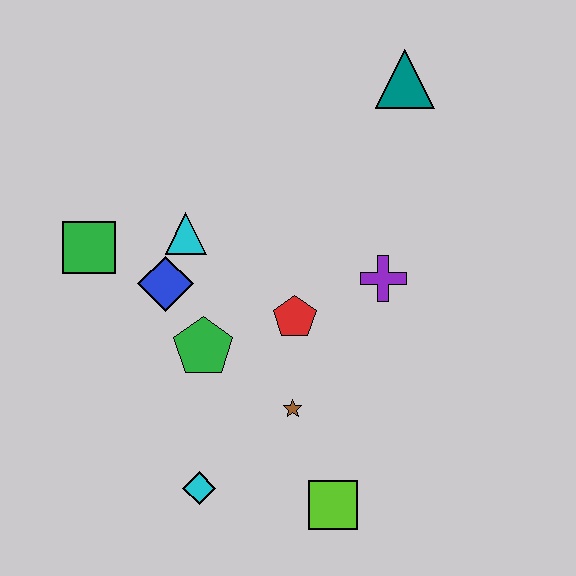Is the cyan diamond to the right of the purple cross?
No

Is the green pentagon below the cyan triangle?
Yes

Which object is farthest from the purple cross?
The green square is farthest from the purple cross.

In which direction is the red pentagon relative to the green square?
The red pentagon is to the right of the green square.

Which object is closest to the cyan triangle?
The blue diamond is closest to the cyan triangle.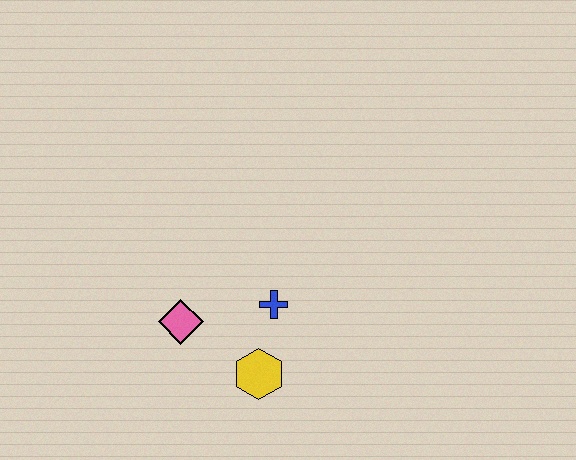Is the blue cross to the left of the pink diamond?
No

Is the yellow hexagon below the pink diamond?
Yes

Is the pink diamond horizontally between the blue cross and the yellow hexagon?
No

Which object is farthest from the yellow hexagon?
The pink diamond is farthest from the yellow hexagon.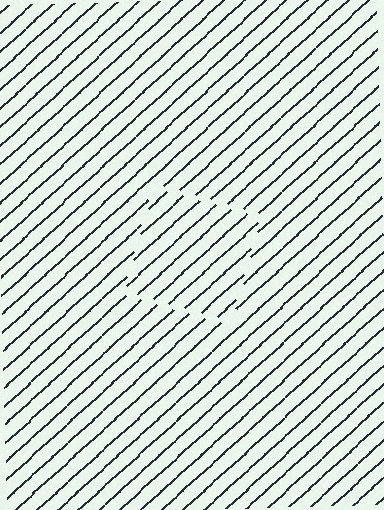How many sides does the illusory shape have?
4 sides — the line-ends trace a square.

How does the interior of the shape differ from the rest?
The interior of the shape contains the same grating, shifted by half a period — the contour is defined by the phase discontinuity where line-ends from the inner and outer gratings abut.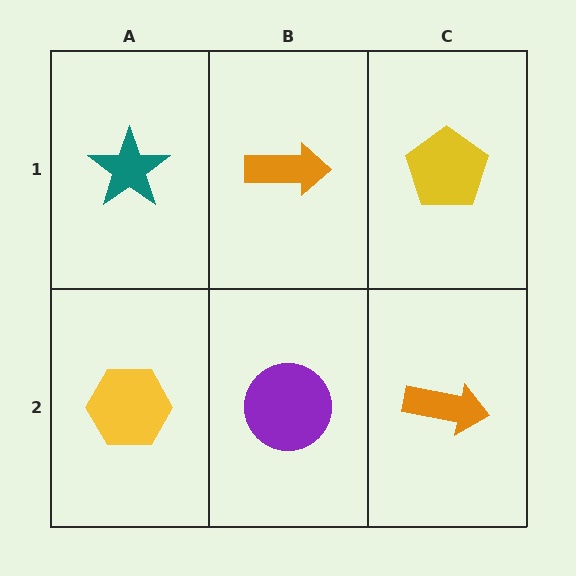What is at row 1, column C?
A yellow pentagon.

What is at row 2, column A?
A yellow hexagon.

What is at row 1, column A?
A teal star.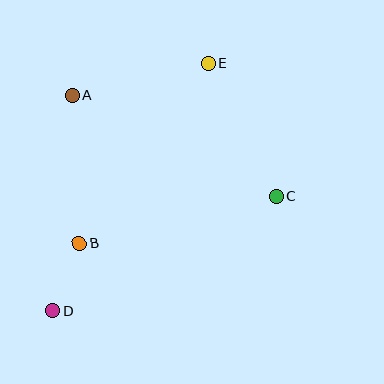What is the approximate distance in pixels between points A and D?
The distance between A and D is approximately 217 pixels.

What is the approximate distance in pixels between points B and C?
The distance between B and C is approximately 202 pixels.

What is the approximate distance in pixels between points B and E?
The distance between B and E is approximately 222 pixels.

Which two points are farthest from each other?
Points D and E are farthest from each other.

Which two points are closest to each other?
Points B and D are closest to each other.